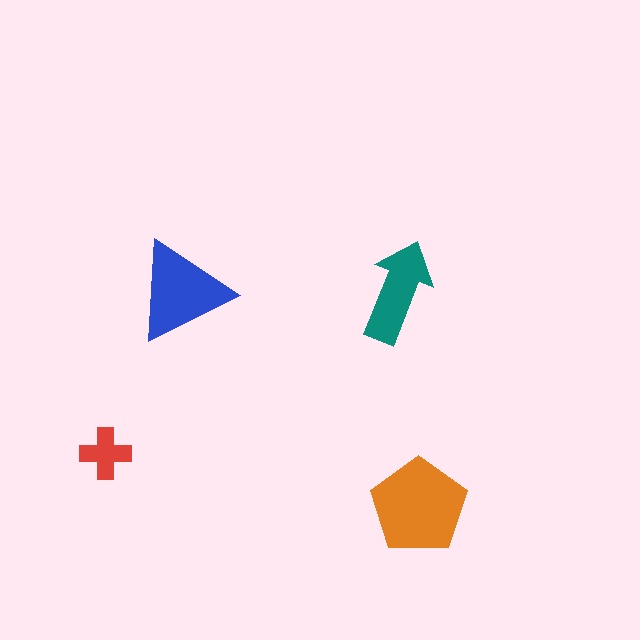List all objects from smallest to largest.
The red cross, the teal arrow, the blue triangle, the orange pentagon.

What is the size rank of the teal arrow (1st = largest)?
3rd.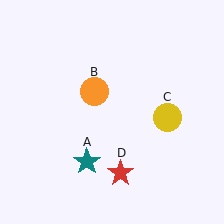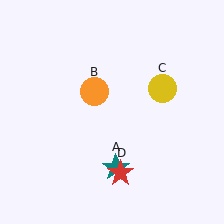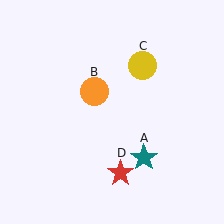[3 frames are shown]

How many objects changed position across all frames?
2 objects changed position: teal star (object A), yellow circle (object C).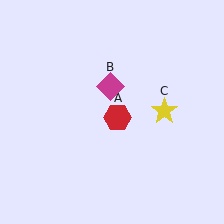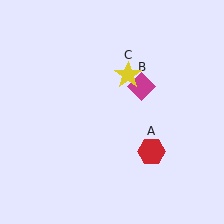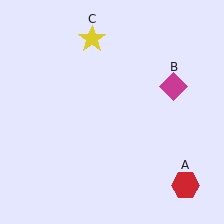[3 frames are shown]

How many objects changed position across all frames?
3 objects changed position: red hexagon (object A), magenta diamond (object B), yellow star (object C).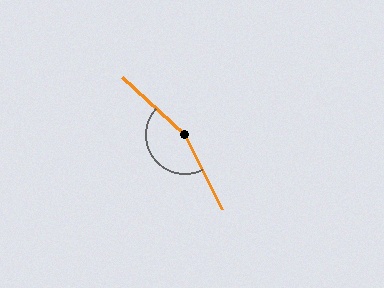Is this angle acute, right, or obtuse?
It is obtuse.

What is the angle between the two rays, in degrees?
Approximately 160 degrees.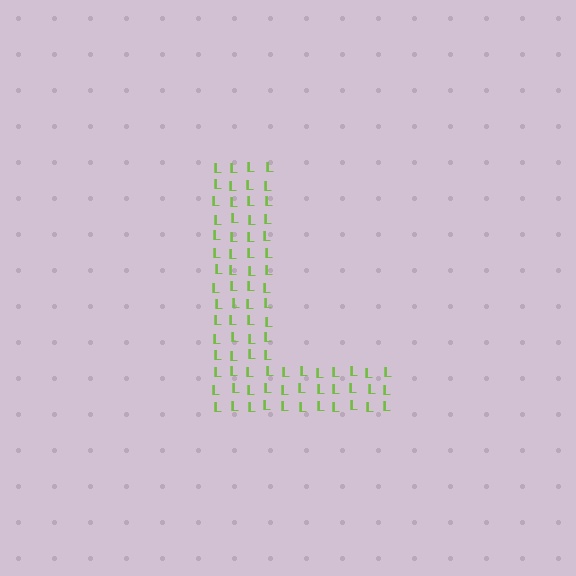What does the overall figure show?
The overall figure shows the letter L.